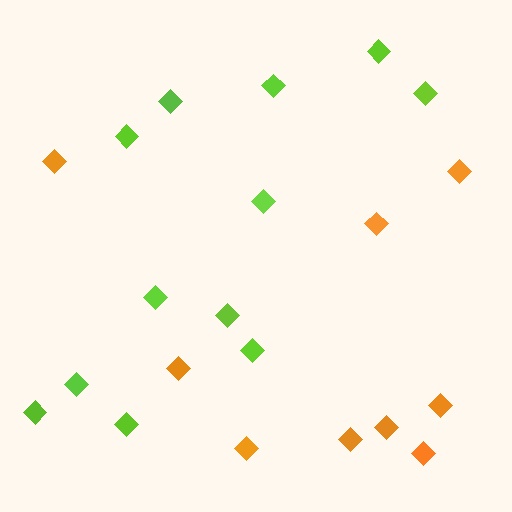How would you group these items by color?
There are 2 groups: one group of orange diamonds (9) and one group of lime diamonds (12).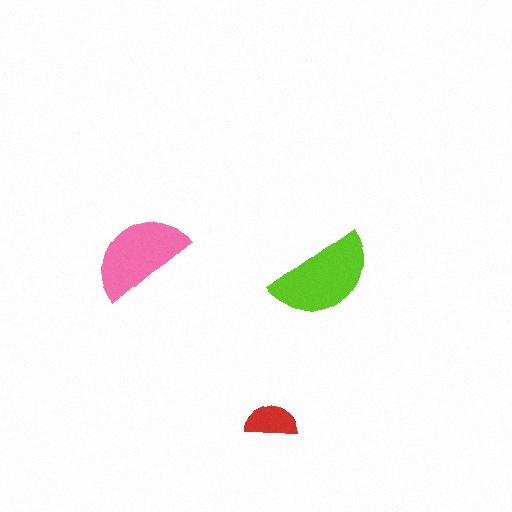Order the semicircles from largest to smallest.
the lime one, the pink one, the red one.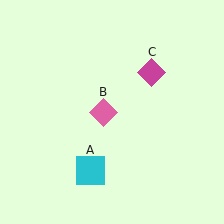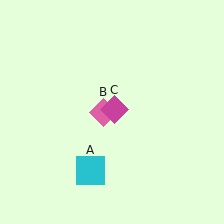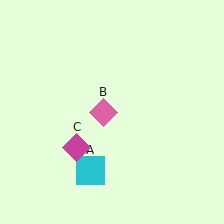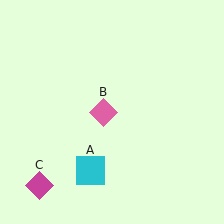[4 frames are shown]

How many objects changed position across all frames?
1 object changed position: magenta diamond (object C).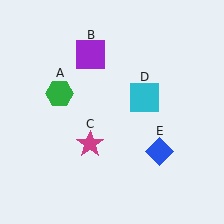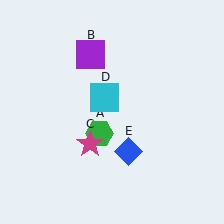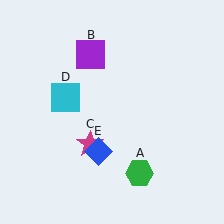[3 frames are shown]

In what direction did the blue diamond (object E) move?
The blue diamond (object E) moved left.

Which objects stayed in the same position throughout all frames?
Purple square (object B) and magenta star (object C) remained stationary.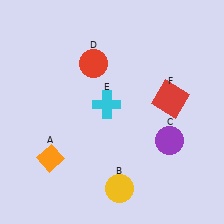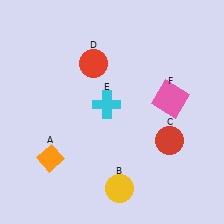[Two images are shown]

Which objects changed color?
C changed from purple to red. F changed from red to pink.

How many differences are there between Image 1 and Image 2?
There are 2 differences between the two images.